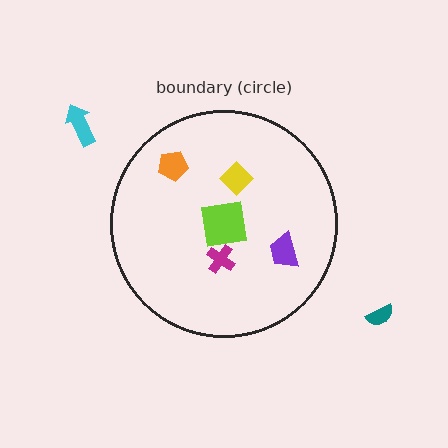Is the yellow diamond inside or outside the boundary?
Inside.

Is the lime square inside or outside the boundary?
Inside.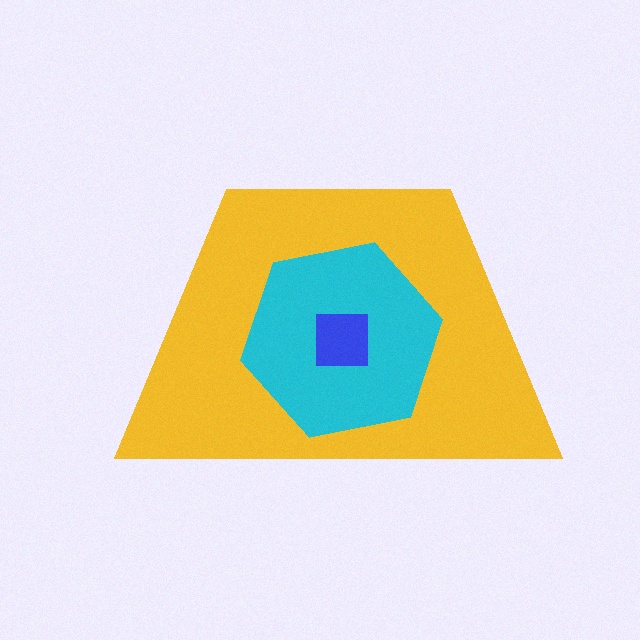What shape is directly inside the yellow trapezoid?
The cyan hexagon.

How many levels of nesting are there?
3.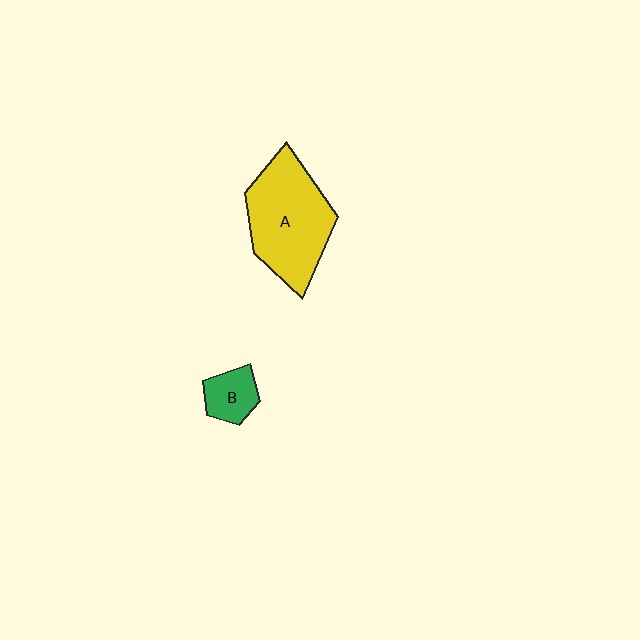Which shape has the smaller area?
Shape B (green).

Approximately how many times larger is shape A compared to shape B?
Approximately 3.4 times.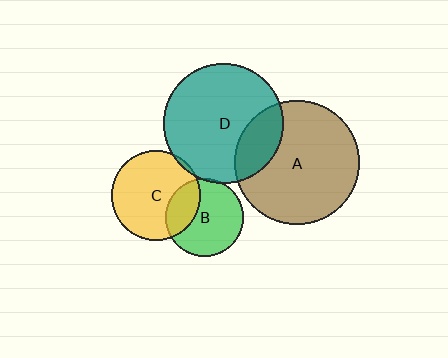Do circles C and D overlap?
Yes.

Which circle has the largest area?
Circle A (brown).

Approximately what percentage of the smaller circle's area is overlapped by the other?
Approximately 5%.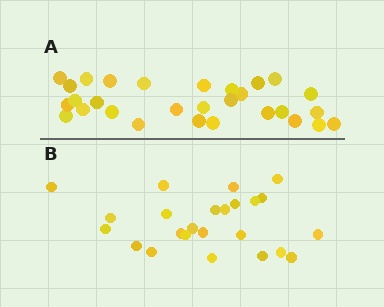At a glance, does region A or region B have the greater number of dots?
Region A (the top region) has more dots.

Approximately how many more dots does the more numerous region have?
Region A has about 5 more dots than region B.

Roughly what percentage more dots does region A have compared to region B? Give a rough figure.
About 20% more.